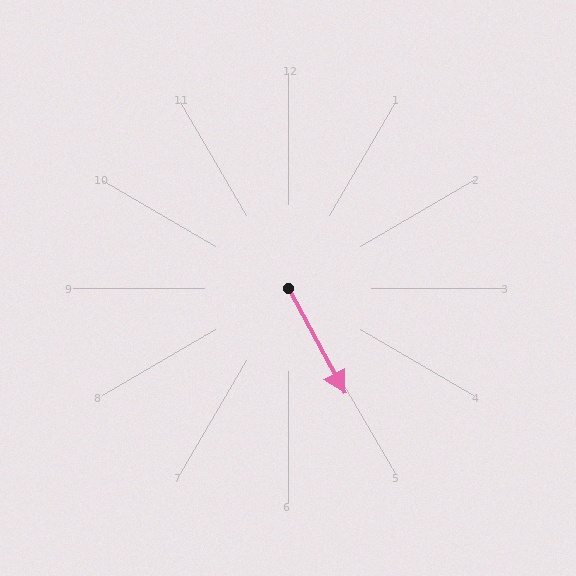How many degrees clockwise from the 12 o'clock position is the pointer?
Approximately 152 degrees.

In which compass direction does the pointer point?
Southeast.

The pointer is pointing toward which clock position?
Roughly 5 o'clock.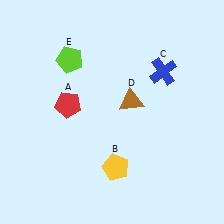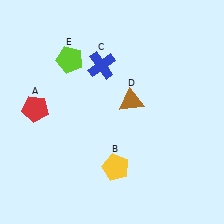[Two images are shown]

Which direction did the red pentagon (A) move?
The red pentagon (A) moved left.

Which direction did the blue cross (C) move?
The blue cross (C) moved left.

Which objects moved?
The objects that moved are: the red pentagon (A), the blue cross (C).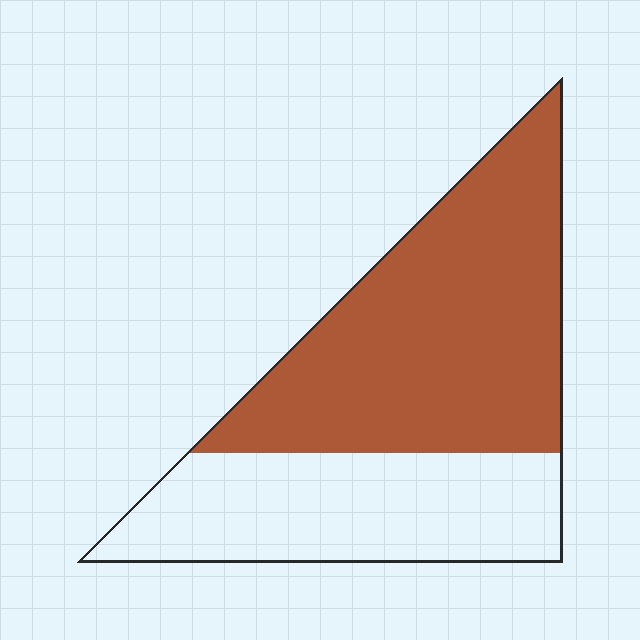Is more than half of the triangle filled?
Yes.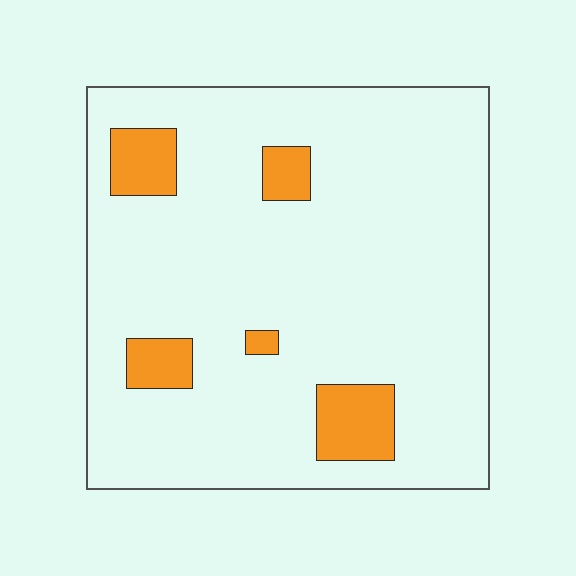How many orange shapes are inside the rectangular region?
5.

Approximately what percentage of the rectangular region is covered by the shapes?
Approximately 10%.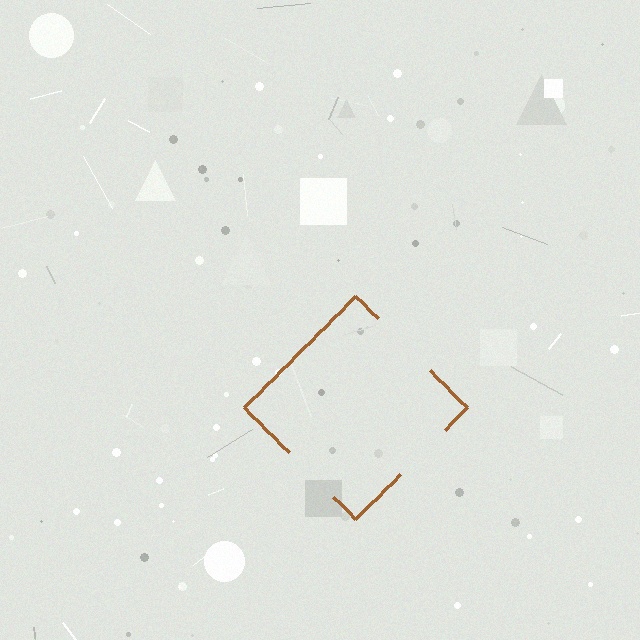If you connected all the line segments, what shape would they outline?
They would outline a diamond.